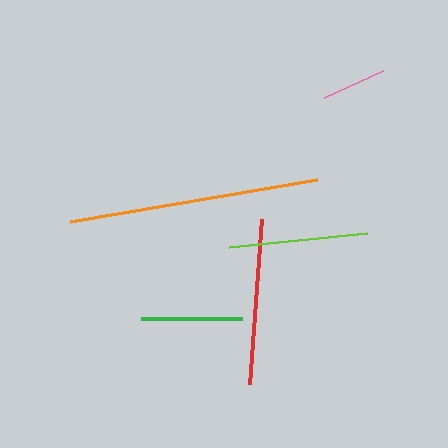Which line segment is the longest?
The orange line is the longest at approximately 251 pixels.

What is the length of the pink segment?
The pink segment is approximately 65 pixels long.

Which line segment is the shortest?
The pink line is the shortest at approximately 65 pixels.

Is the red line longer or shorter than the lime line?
The red line is longer than the lime line.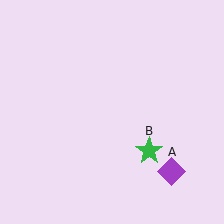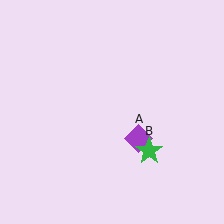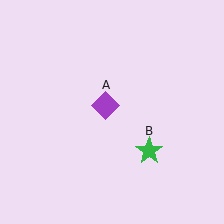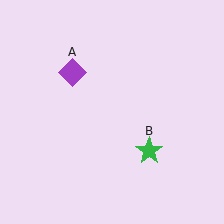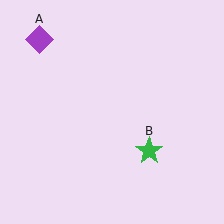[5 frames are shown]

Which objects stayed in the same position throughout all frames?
Green star (object B) remained stationary.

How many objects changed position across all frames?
1 object changed position: purple diamond (object A).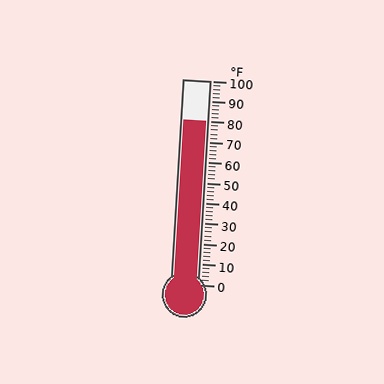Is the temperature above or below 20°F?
The temperature is above 20°F.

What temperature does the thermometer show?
The thermometer shows approximately 80°F.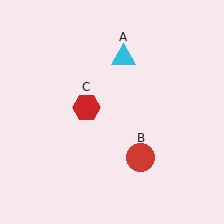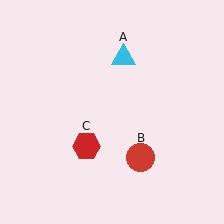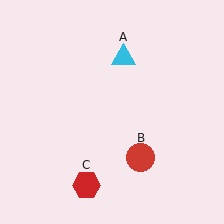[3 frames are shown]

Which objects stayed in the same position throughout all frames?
Cyan triangle (object A) and red circle (object B) remained stationary.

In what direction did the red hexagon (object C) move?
The red hexagon (object C) moved down.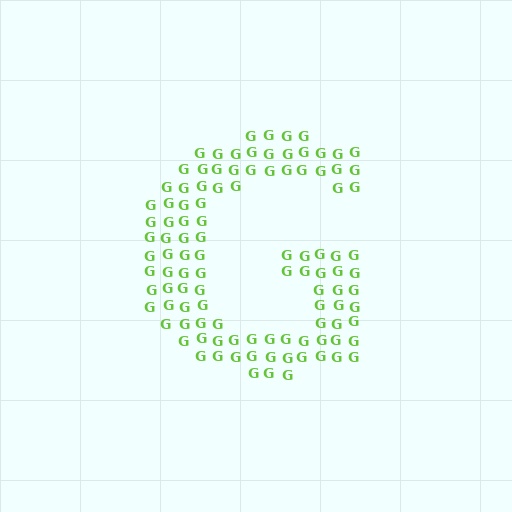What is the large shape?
The large shape is the letter G.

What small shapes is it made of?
It is made of small letter G's.